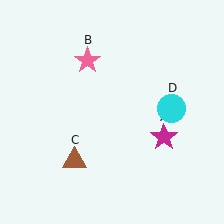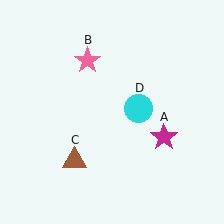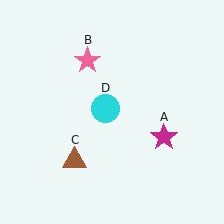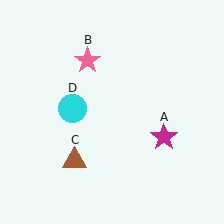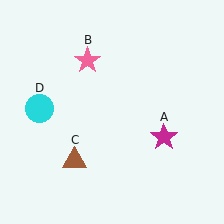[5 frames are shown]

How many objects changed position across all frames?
1 object changed position: cyan circle (object D).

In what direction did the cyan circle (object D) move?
The cyan circle (object D) moved left.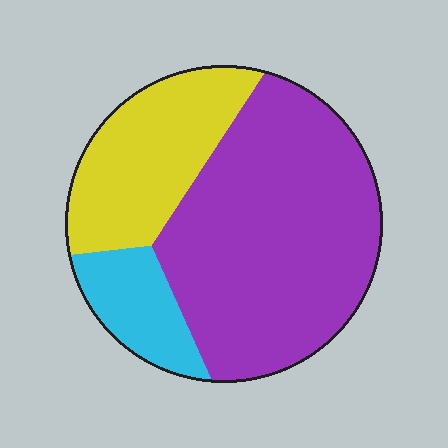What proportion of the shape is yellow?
Yellow covers roughly 25% of the shape.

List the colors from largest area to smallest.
From largest to smallest: purple, yellow, cyan.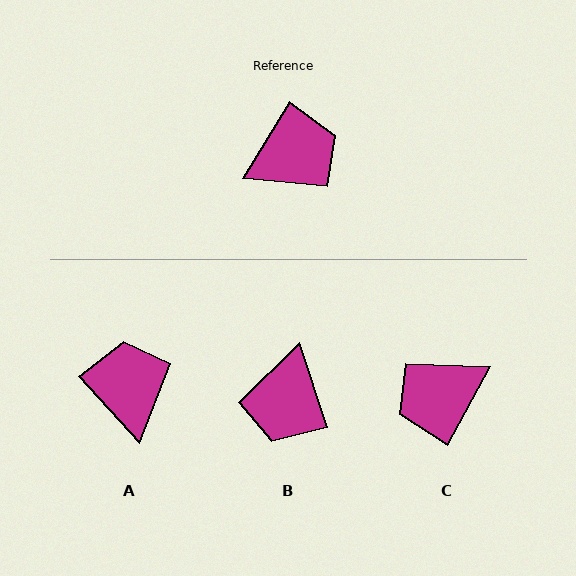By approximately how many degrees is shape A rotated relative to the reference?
Approximately 74 degrees counter-clockwise.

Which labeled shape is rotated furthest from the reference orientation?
C, about 177 degrees away.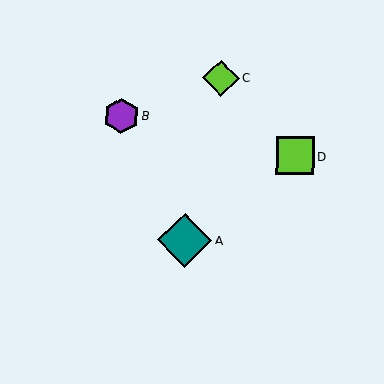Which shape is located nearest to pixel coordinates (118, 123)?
The purple hexagon (labeled B) at (121, 116) is nearest to that location.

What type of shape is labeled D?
Shape D is a lime square.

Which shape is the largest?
The teal diamond (labeled A) is the largest.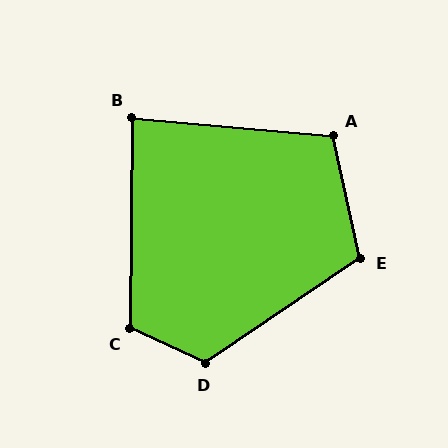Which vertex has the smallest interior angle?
B, at approximately 86 degrees.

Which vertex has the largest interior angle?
D, at approximately 121 degrees.